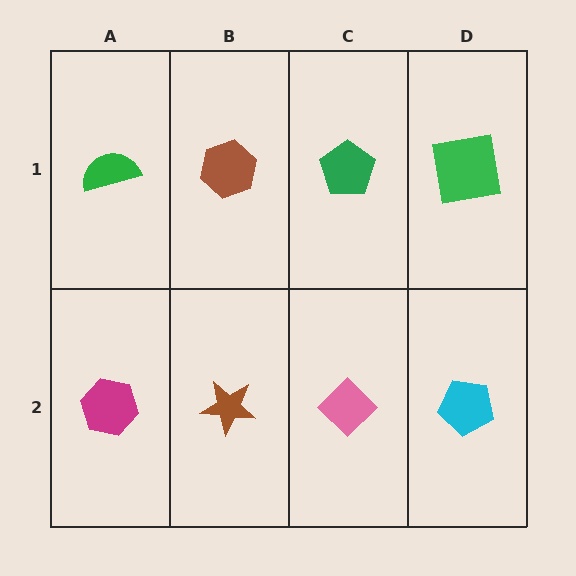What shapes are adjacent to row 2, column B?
A brown hexagon (row 1, column B), a magenta hexagon (row 2, column A), a pink diamond (row 2, column C).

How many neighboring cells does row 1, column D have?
2.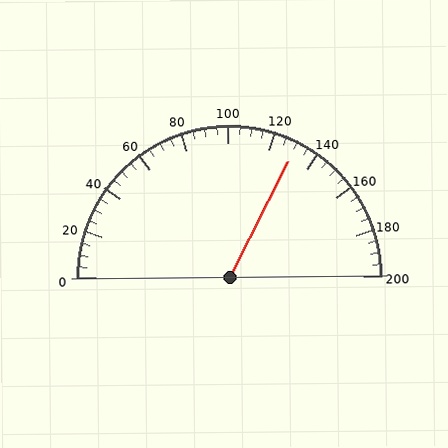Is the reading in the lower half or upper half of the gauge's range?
The reading is in the upper half of the range (0 to 200).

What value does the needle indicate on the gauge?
The needle indicates approximately 130.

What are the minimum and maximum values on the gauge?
The gauge ranges from 0 to 200.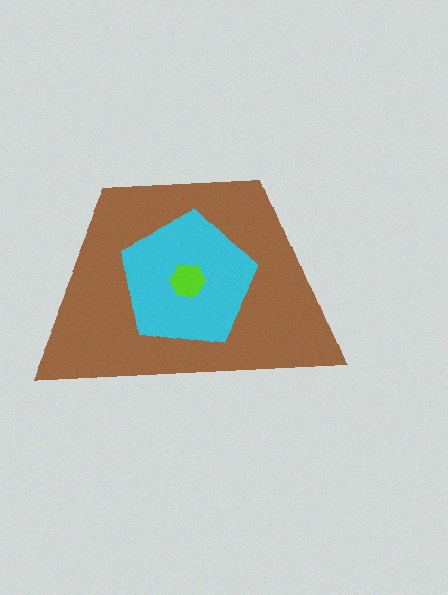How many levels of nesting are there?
3.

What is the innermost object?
The lime hexagon.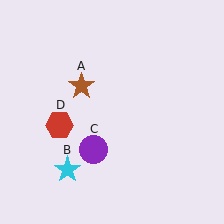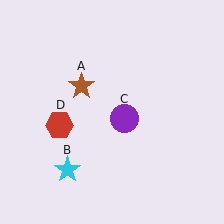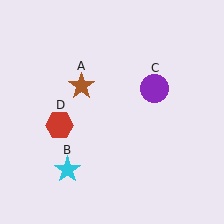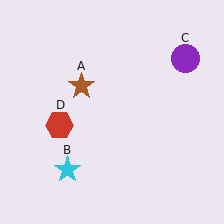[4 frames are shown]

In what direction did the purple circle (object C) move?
The purple circle (object C) moved up and to the right.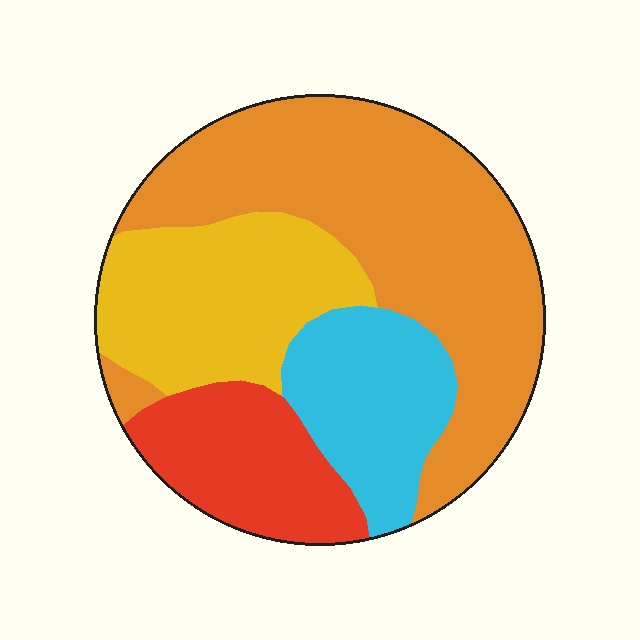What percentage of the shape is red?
Red covers about 15% of the shape.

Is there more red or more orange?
Orange.